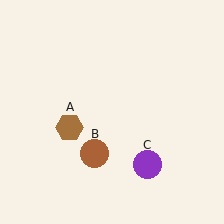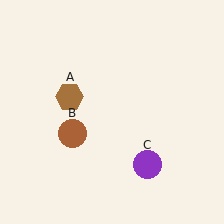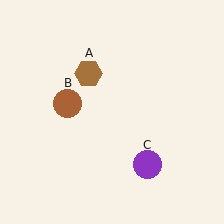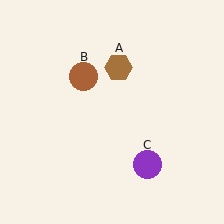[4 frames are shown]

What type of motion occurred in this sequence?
The brown hexagon (object A), brown circle (object B) rotated clockwise around the center of the scene.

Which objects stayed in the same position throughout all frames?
Purple circle (object C) remained stationary.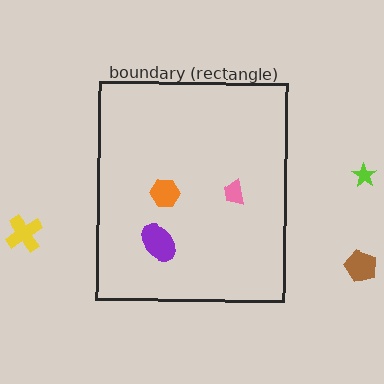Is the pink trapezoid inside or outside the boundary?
Inside.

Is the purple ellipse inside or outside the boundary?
Inside.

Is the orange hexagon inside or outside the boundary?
Inside.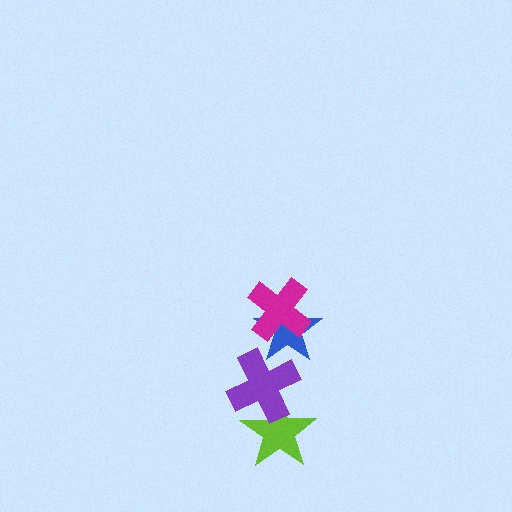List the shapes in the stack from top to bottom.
From top to bottom: the magenta cross, the blue star, the purple cross, the lime star.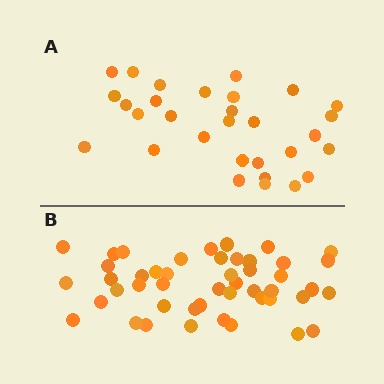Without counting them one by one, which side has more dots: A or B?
Region B (the bottom region) has more dots.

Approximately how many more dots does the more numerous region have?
Region B has approximately 15 more dots than region A.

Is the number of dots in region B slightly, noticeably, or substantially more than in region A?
Region B has substantially more. The ratio is roughly 1.6 to 1.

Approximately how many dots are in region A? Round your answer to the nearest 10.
About 30 dots.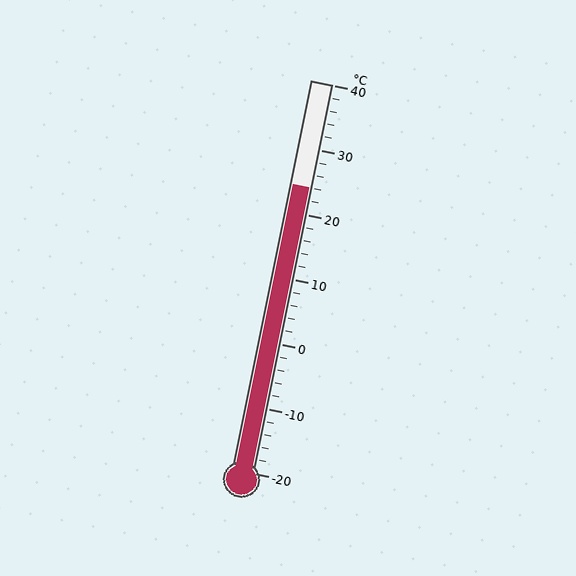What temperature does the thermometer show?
The thermometer shows approximately 24°C.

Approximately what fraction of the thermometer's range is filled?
The thermometer is filled to approximately 75% of its range.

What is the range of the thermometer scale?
The thermometer scale ranges from -20°C to 40°C.